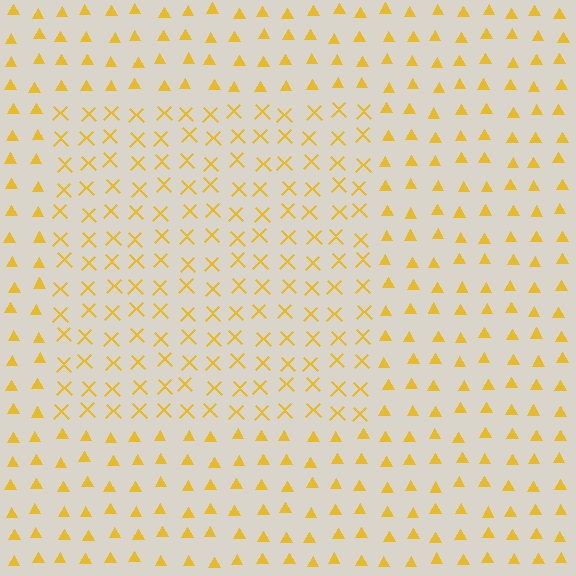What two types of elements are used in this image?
The image uses X marks inside the rectangle region and triangles outside it.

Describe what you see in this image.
The image is filled with small yellow elements arranged in a uniform grid. A rectangle-shaped region contains X marks, while the surrounding area contains triangles. The boundary is defined purely by the change in element shape.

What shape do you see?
I see a rectangle.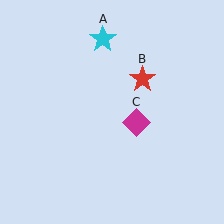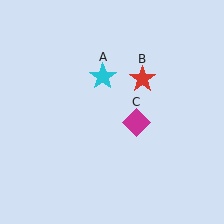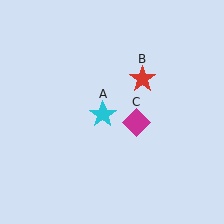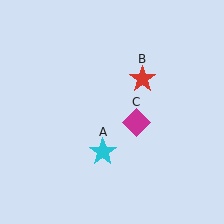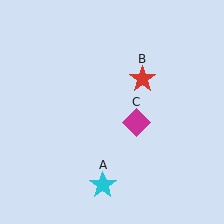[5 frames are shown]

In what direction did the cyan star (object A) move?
The cyan star (object A) moved down.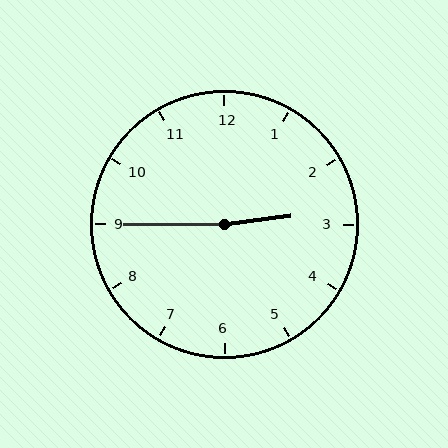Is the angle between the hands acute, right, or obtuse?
It is obtuse.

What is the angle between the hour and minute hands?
Approximately 172 degrees.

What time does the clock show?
2:45.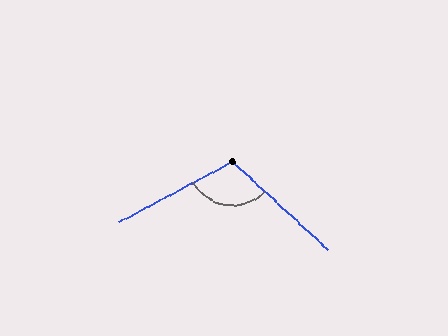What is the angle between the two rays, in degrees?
Approximately 110 degrees.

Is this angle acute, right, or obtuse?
It is obtuse.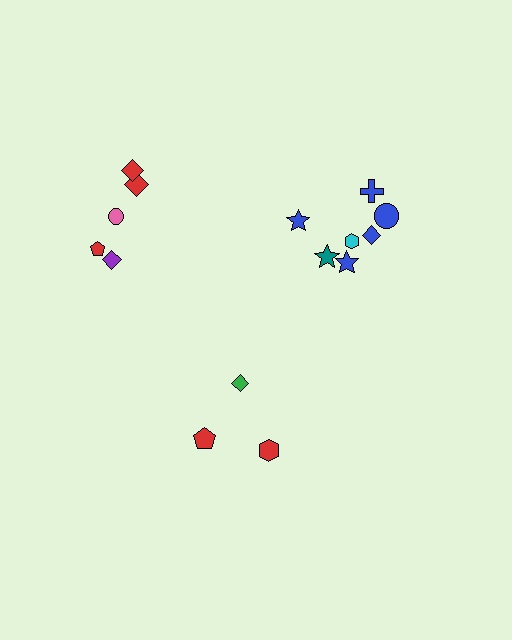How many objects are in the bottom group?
There are 3 objects.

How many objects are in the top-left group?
There are 5 objects.